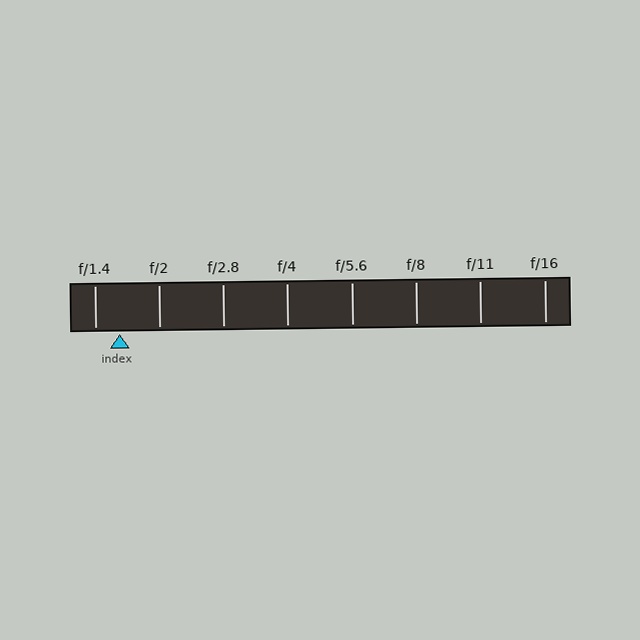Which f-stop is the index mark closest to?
The index mark is closest to f/1.4.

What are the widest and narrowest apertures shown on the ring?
The widest aperture shown is f/1.4 and the narrowest is f/16.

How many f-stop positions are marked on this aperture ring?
There are 8 f-stop positions marked.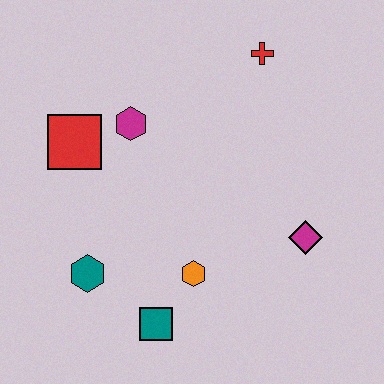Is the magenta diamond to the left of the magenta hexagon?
No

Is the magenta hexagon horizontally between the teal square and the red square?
Yes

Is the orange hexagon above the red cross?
No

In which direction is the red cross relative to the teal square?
The red cross is above the teal square.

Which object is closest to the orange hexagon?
The teal square is closest to the orange hexagon.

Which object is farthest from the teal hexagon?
The red cross is farthest from the teal hexagon.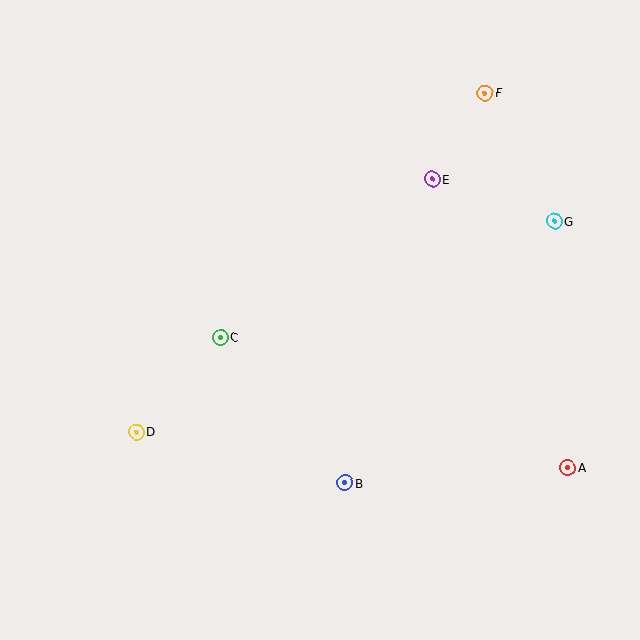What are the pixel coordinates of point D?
Point D is at (137, 432).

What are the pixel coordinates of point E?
Point E is at (432, 179).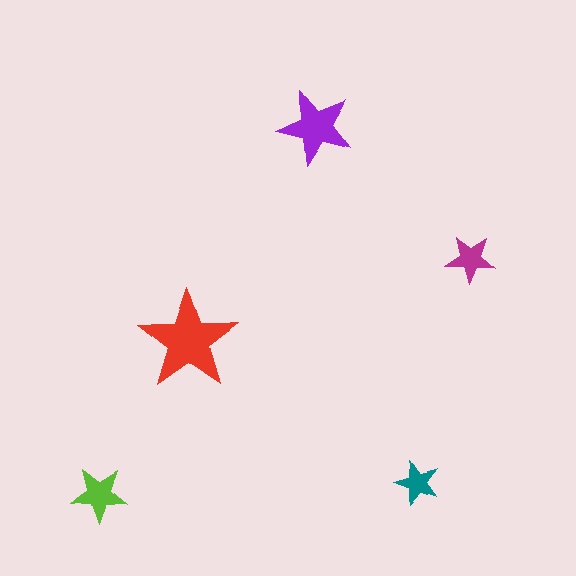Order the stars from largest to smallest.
the red one, the purple one, the lime one, the magenta one, the teal one.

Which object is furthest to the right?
The magenta star is rightmost.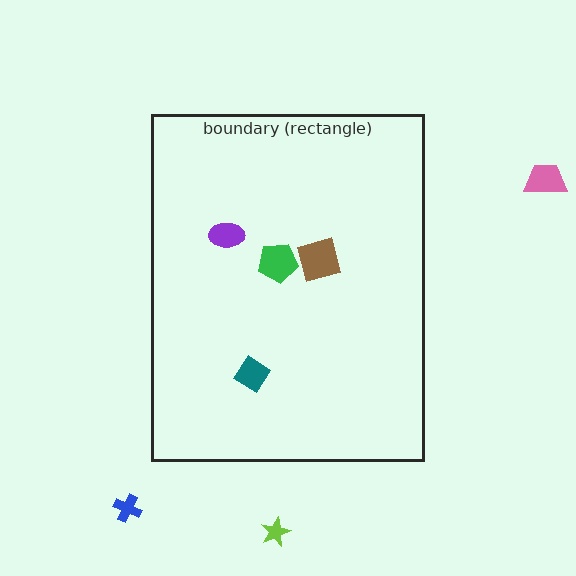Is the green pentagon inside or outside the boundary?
Inside.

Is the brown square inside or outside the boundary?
Inside.